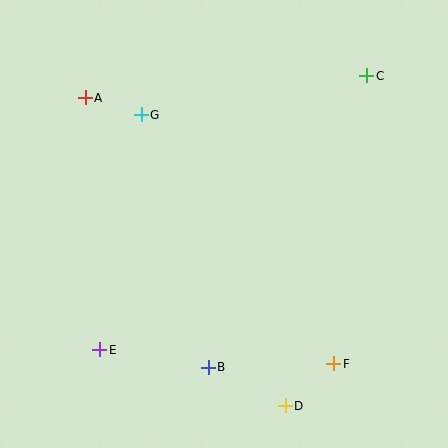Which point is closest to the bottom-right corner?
Point F is closest to the bottom-right corner.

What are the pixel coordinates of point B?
Point B is at (208, 367).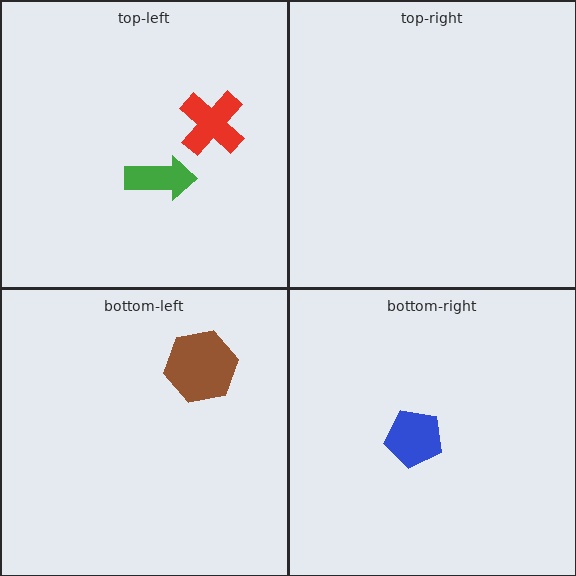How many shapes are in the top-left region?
2.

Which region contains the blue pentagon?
The bottom-right region.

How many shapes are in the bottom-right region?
1.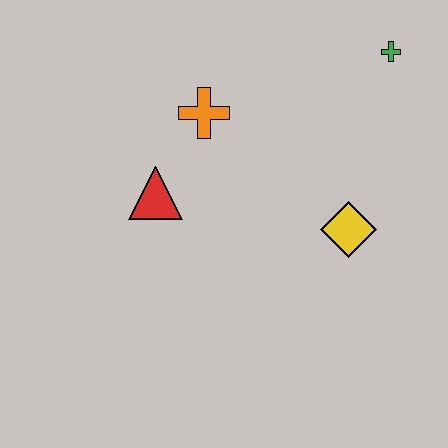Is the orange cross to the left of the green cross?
Yes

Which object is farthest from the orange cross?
The green cross is farthest from the orange cross.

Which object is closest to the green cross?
The yellow diamond is closest to the green cross.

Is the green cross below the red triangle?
No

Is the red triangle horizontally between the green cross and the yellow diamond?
No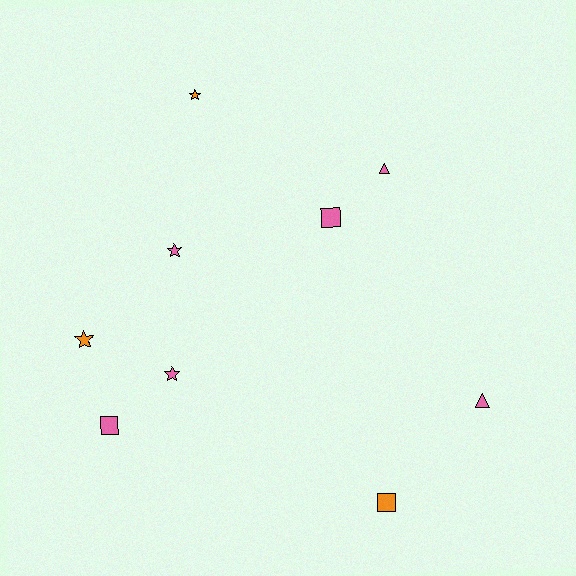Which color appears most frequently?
Pink, with 6 objects.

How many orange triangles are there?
There are no orange triangles.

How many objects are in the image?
There are 9 objects.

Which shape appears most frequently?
Star, with 4 objects.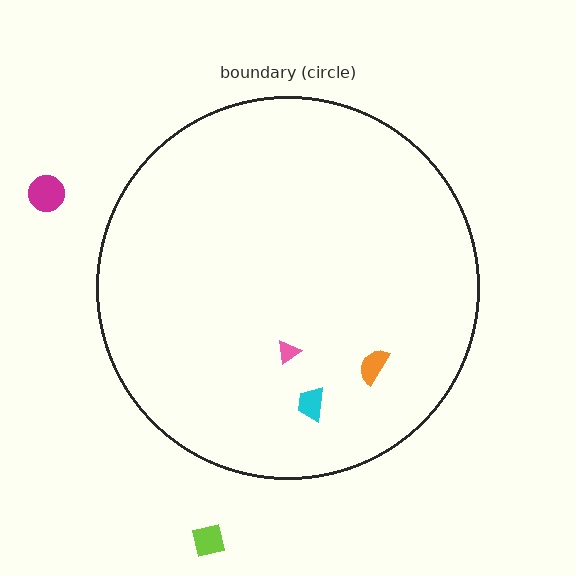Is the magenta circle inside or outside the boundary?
Outside.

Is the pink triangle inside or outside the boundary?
Inside.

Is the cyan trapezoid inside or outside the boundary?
Inside.